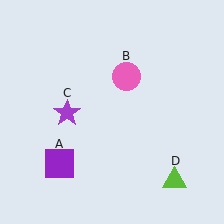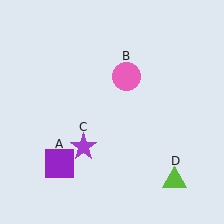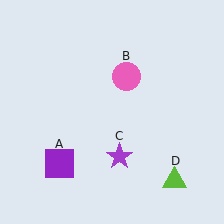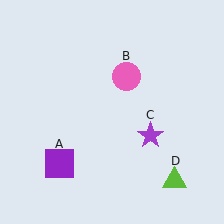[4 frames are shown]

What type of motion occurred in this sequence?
The purple star (object C) rotated counterclockwise around the center of the scene.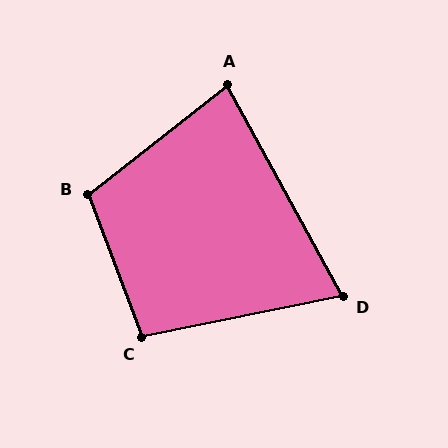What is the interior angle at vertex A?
Approximately 80 degrees (acute).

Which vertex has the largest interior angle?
B, at approximately 107 degrees.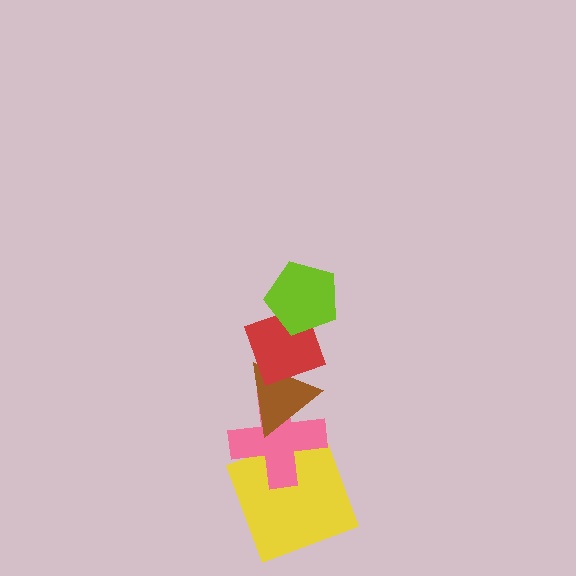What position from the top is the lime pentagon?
The lime pentagon is 1st from the top.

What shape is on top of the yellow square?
The pink cross is on top of the yellow square.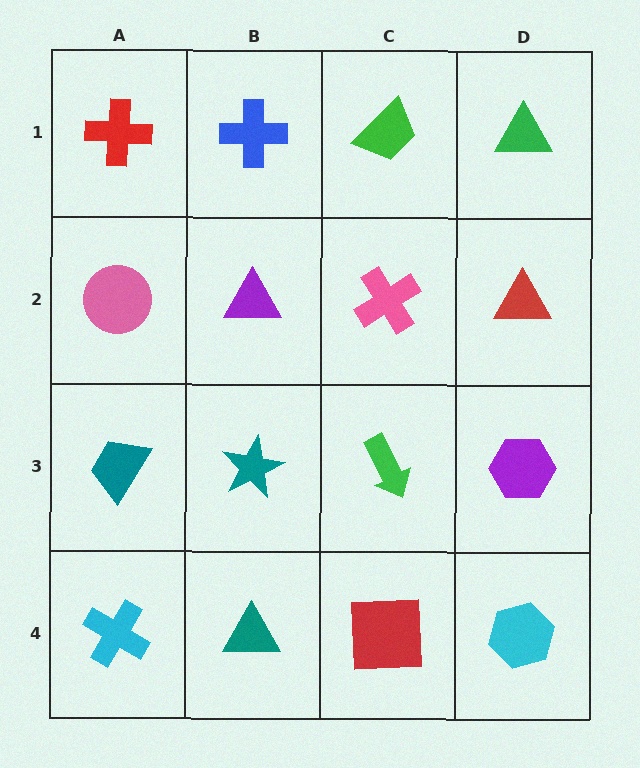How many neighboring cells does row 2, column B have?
4.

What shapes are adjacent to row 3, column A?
A pink circle (row 2, column A), a cyan cross (row 4, column A), a teal star (row 3, column B).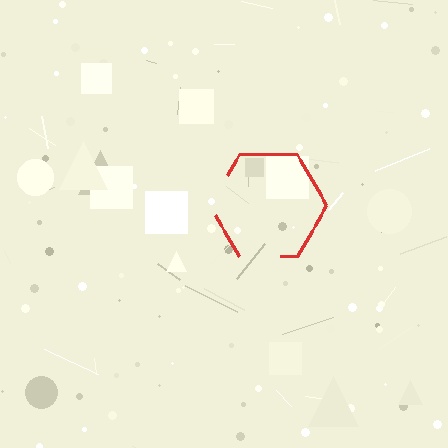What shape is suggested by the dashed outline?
The dashed outline suggests a hexagon.